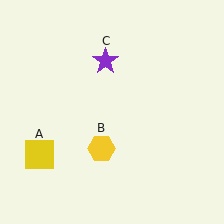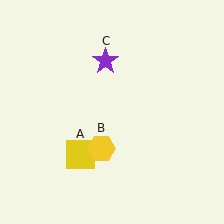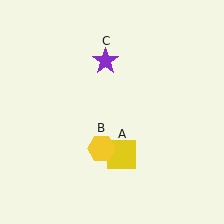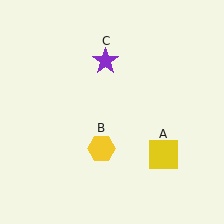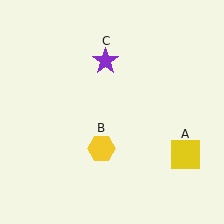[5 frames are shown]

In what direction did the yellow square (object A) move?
The yellow square (object A) moved right.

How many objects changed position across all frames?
1 object changed position: yellow square (object A).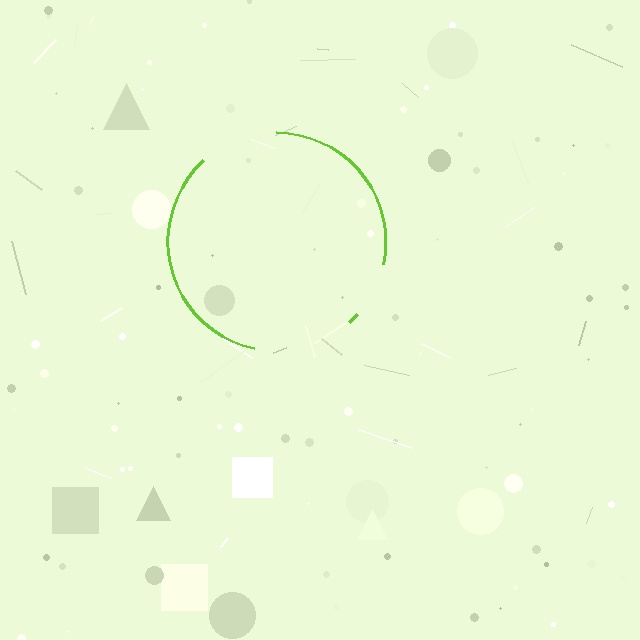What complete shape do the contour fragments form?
The contour fragments form a circle.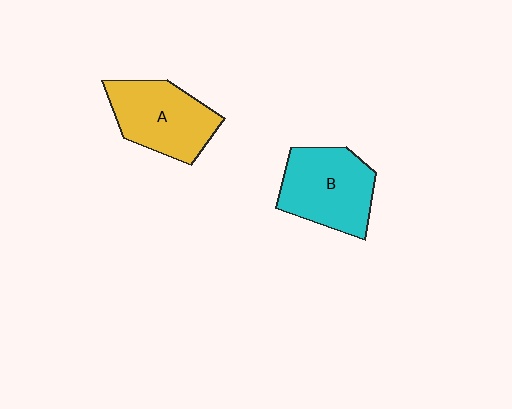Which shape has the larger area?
Shape B (cyan).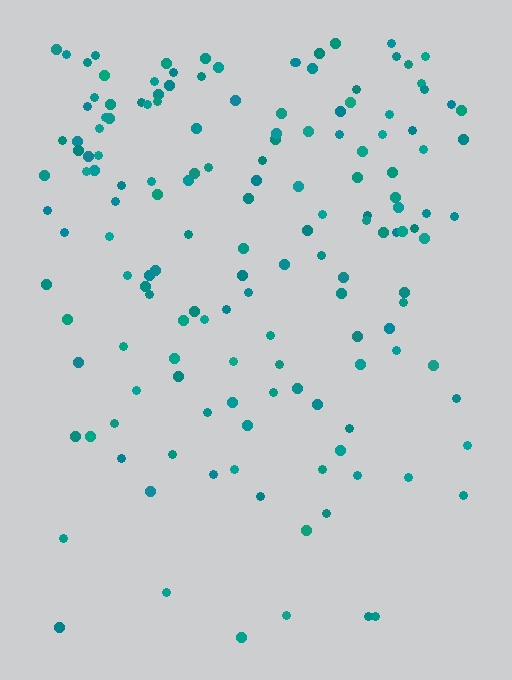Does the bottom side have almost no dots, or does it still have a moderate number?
Still a moderate number, just noticeably fewer than the top.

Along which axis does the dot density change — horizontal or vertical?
Vertical.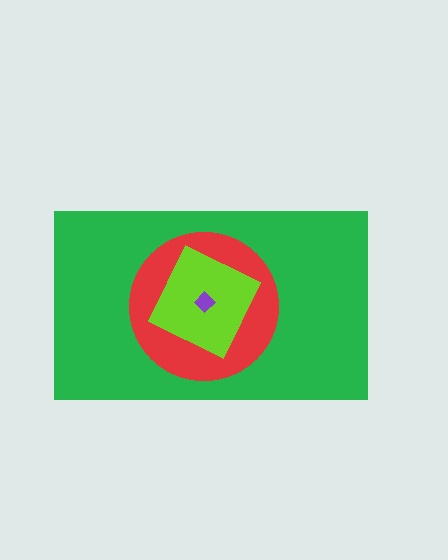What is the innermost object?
The purple diamond.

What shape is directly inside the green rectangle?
The red circle.